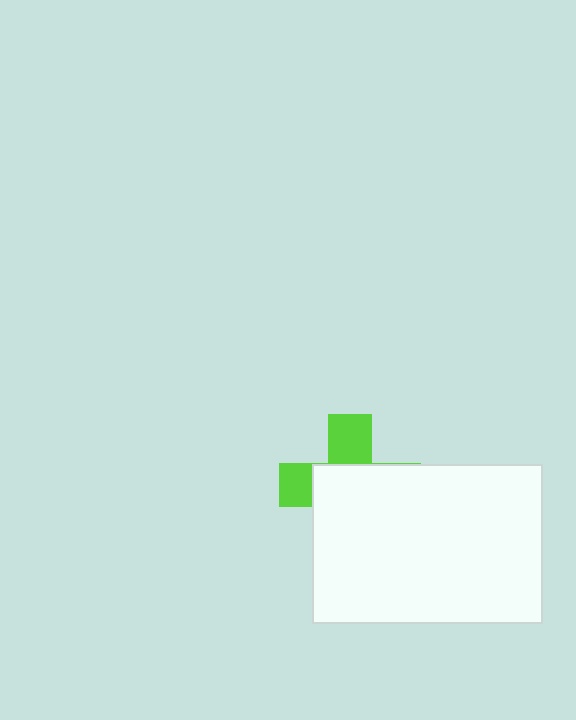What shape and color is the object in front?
The object in front is a white rectangle.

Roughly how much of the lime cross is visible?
A small part of it is visible (roughly 34%).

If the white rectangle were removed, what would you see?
You would see the complete lime cross.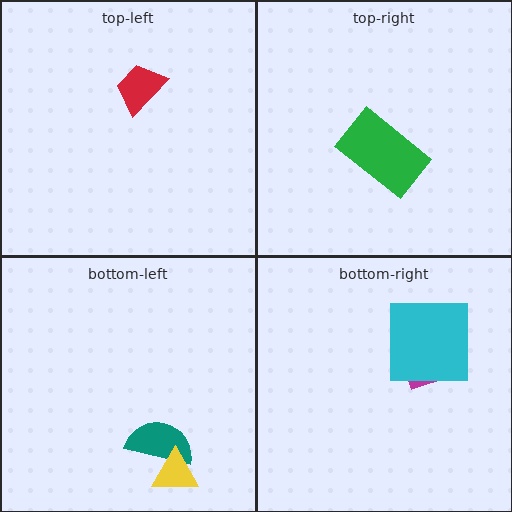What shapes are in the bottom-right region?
The magenta diamond, the cyan square.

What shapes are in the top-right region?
The green rectangle.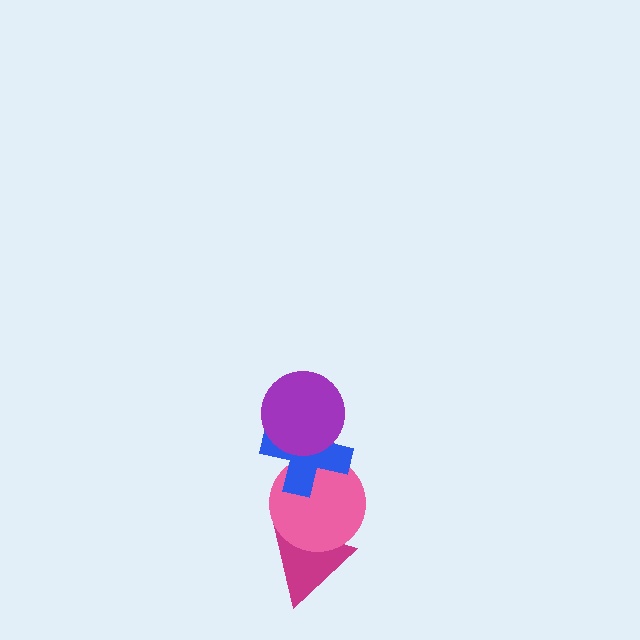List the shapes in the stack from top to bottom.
From top to bottom: the purple circle, the blue cross, the pink circle, the magenta triangle.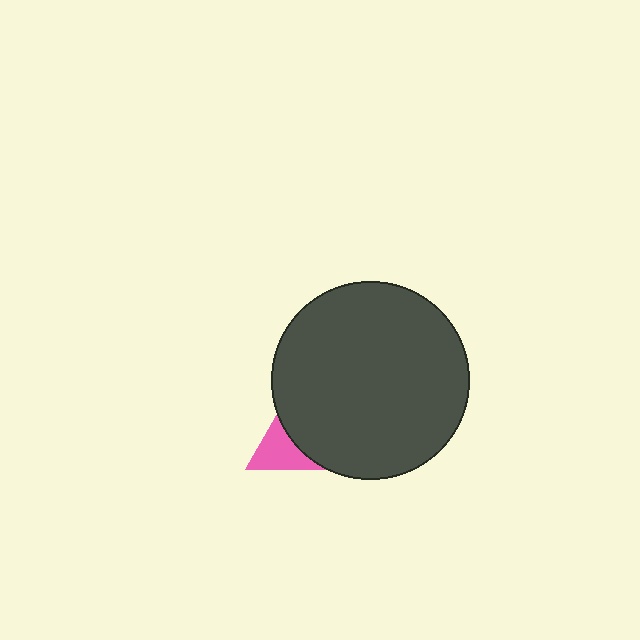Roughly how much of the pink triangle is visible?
A small part of it is visible (roughly 43%).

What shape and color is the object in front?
The object in front is a dark gray circle.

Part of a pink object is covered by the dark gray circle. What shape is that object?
It is a triangle.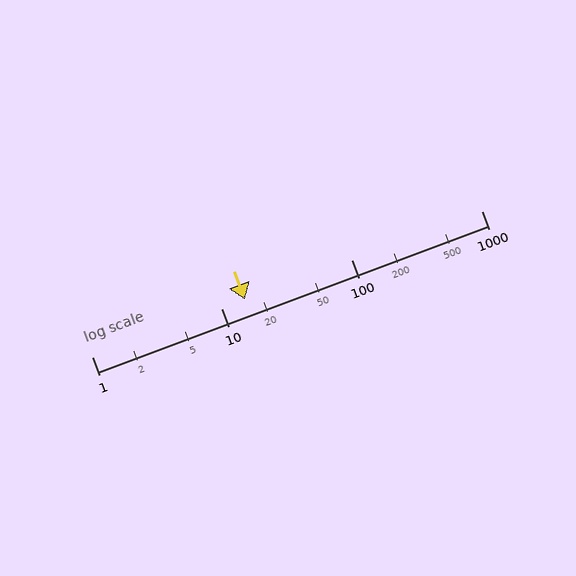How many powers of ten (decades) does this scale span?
The scale spans 3 decades, from 1 to 1000.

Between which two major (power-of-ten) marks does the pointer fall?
The pointer is between 10 and 100.